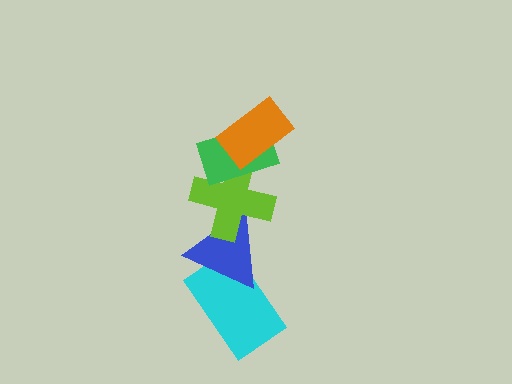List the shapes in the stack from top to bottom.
From top to bottom: the orange rectangle, the green rectangle, the lime cross, the blue triangle, the cyan rectangle.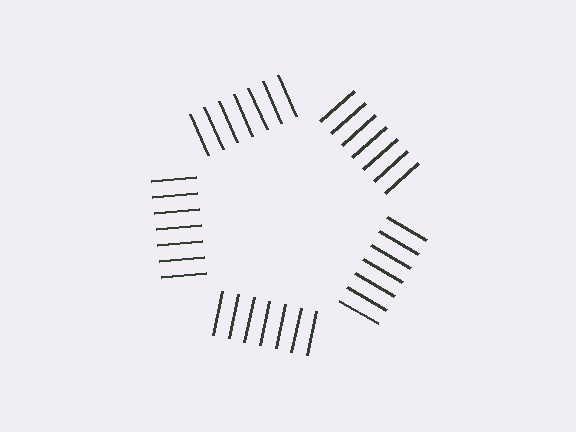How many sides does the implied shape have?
5 sides — the line-ends trace a pentagon.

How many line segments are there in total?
35 — 7 along each of the 5 edges.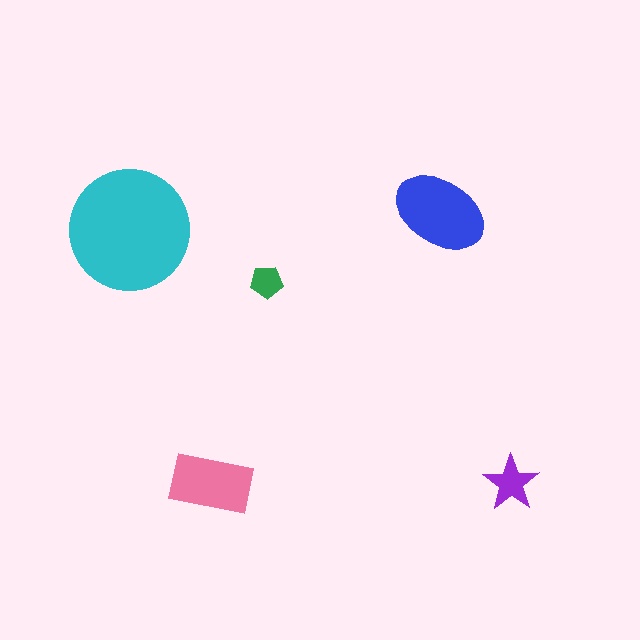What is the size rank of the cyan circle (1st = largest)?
1st.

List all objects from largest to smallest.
The cyan circle, the blue ellipse, the pink rectangle, the purple star, the green pentagon.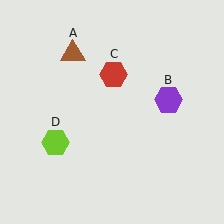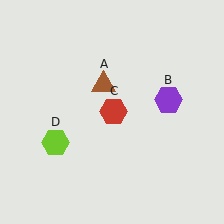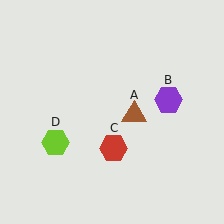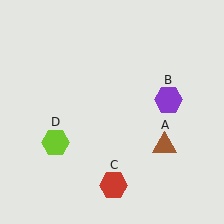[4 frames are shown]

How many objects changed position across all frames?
2 objects changed position: brown triangle (object A), red hexagon (object C).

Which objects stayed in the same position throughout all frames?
Purple hexagon (object B) and lime hexagon (object D) remained stationary.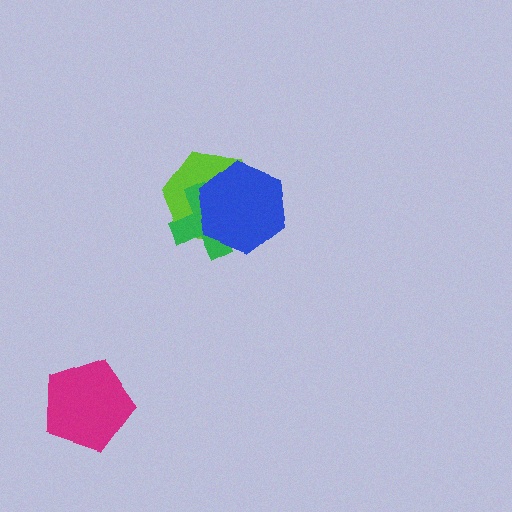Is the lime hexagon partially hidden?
Yes, it is partially covered by another shape.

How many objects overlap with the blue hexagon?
2 objects overlap with the blue hexagon.